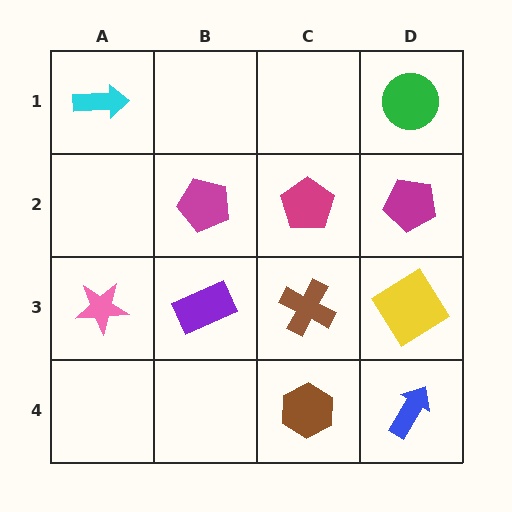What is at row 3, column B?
A purple rectangle.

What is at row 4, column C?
A brown hexagon.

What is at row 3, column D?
A yellow diamond.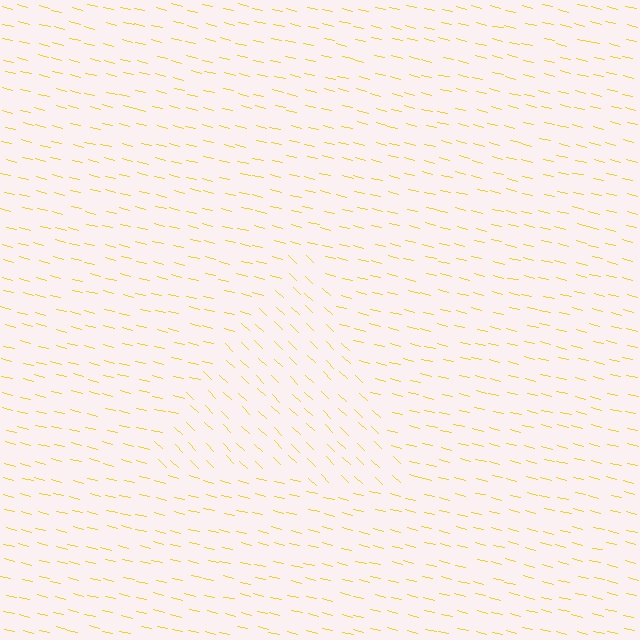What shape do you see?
I see a triangle.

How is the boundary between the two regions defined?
The boundary is defined purely by a change in line orientation (approximately 31 degrees difference). All lines are the same color and thickness.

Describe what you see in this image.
The image is filled with small yellow line segments. A triangle region in the image has lines oriented differently from the surrounding lines, creating a visible texture boundary.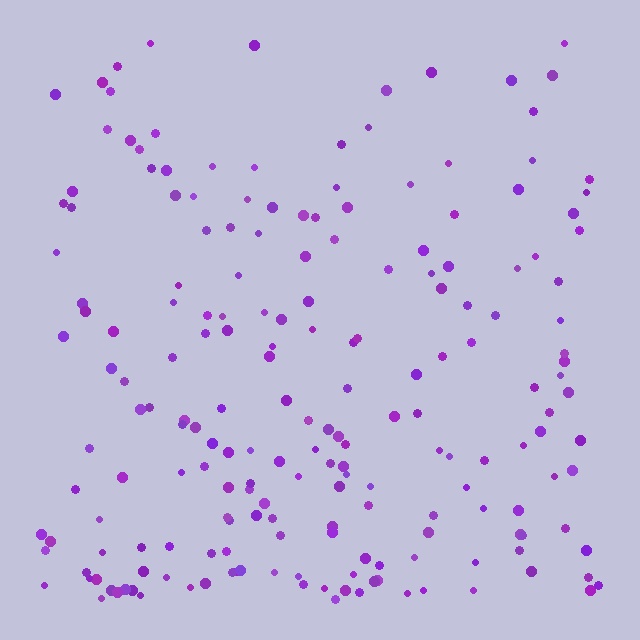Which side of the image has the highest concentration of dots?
The bottom.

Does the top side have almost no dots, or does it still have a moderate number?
Still a moderate number, just noticeably fewer than the bottom.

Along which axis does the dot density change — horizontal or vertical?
Vertical.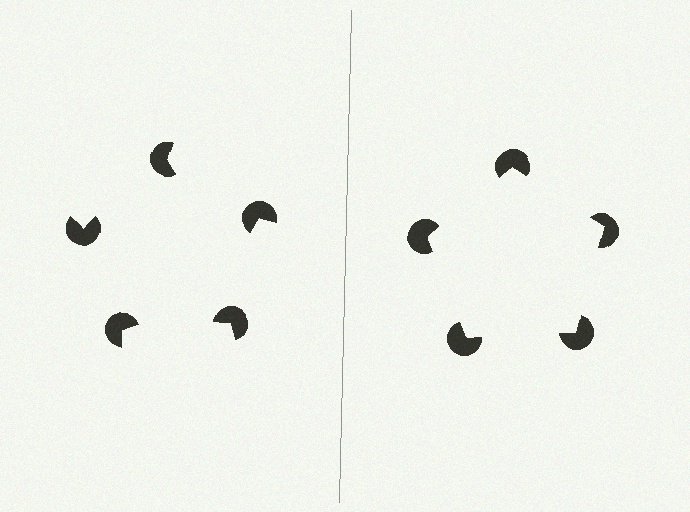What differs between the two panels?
The pac-man discs are positioned identically on both sides; only the wedge orientations differ. On the right they align to a pentagon; on the left they are misaligned.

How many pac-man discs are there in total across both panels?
10 — 5 on each side.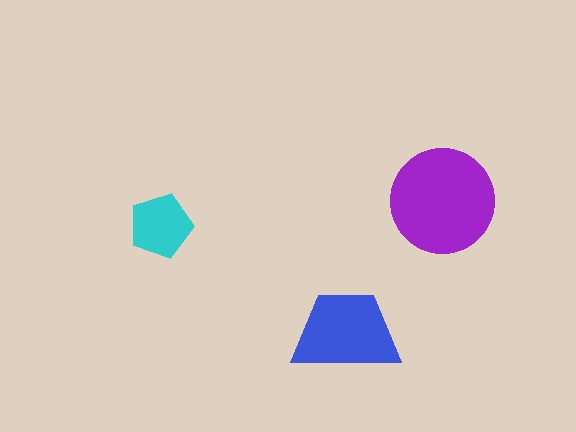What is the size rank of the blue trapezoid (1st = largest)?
2nd.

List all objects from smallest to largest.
The cyan pentagon, the blue trapezoid, the purple circle.